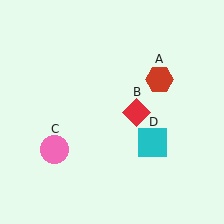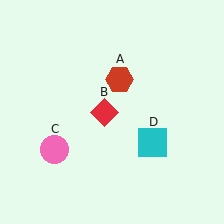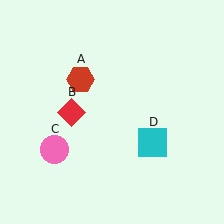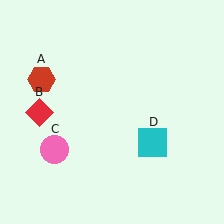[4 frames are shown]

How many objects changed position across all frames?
2 objects changed position: red hexagon (object A), red diamond (object B).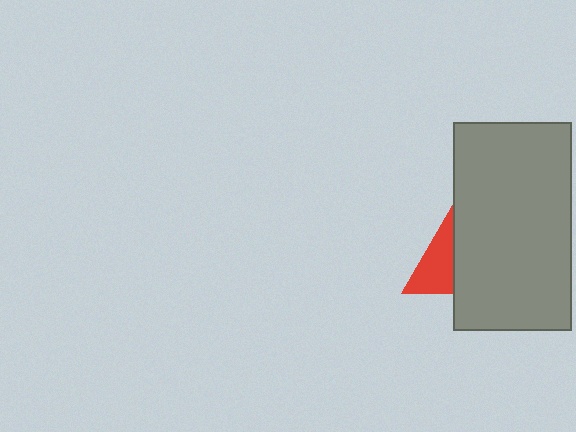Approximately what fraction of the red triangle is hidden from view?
Roughly 48% of the red triangle is hidden behind the gray rectangle.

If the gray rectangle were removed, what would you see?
You would see the complete red triangle.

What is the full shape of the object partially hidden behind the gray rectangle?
The partially hidden object is a red triangle.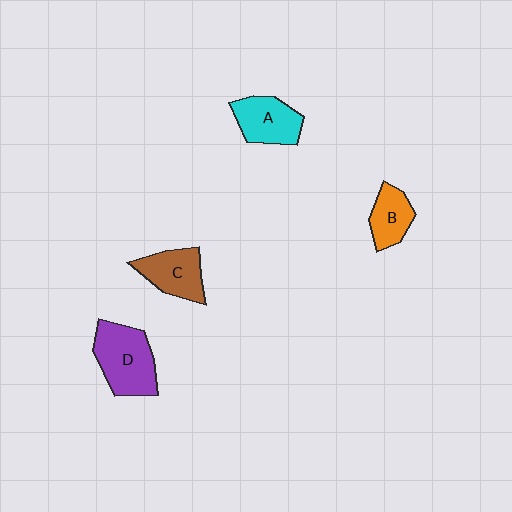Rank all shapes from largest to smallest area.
From largest to smallest: D (purple), A (cyan), C (brown), B (orange).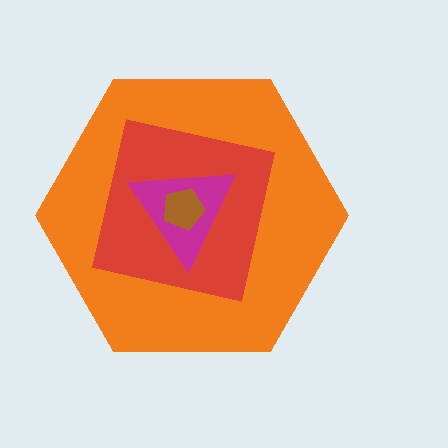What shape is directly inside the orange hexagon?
The red square.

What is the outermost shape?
The orange hexagon.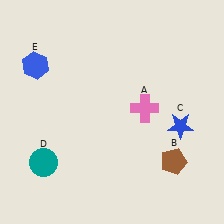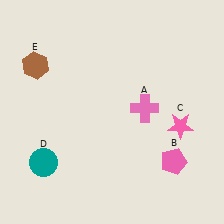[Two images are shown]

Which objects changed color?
B changed from brown to pink. C changed from blue to pink. E changed from blue to brown.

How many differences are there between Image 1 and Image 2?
There are 3 differences between the two images.